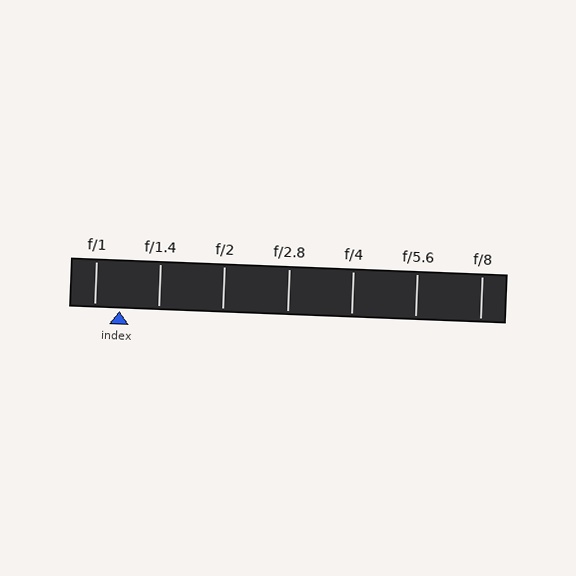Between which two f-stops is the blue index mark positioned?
The index mark is between f/1 and f/1.4.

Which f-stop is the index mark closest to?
The index mark is closest to f/1.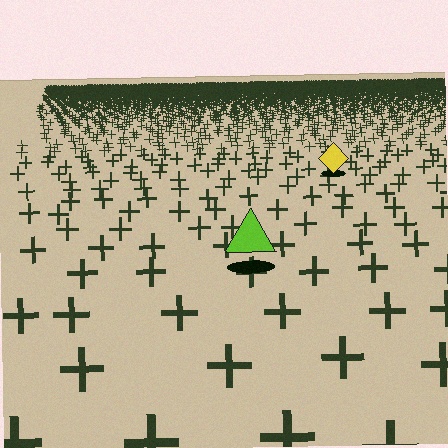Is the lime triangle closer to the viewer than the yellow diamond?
Yes. The lime triangle is closer — you can tell from the texture gradient: the ground texture is coarser near it.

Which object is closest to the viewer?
The lime triangle is closest. The texture marks near it are larger and more spread out.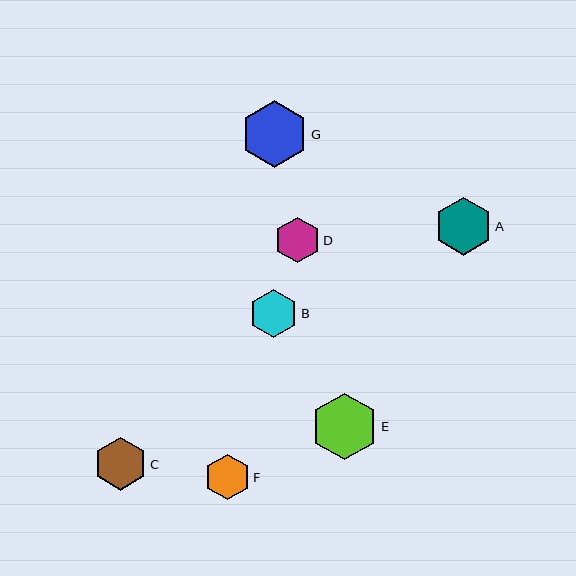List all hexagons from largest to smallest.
From largest to smallest: G, E, A, C, B, F, D.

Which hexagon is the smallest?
Hexagon D is the smallest with a size of approximately 45 pixels.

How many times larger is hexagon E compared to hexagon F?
Hexagon E is approximately 1.5 times the size of hexagon F.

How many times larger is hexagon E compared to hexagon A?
Hexagon E is approximately 1.1 times the size of hexagon A.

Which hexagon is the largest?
Hexagon G is the largest with a size of approximately 68 pixels.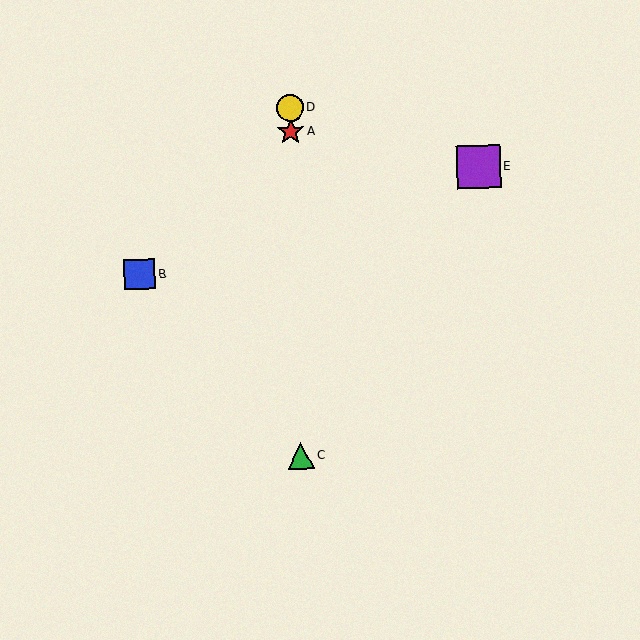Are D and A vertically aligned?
Yes, both are at x≈290.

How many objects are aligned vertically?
3 objects (A, C, D) are aligned vertically.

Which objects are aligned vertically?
Objects A, C, D are aligned vertically.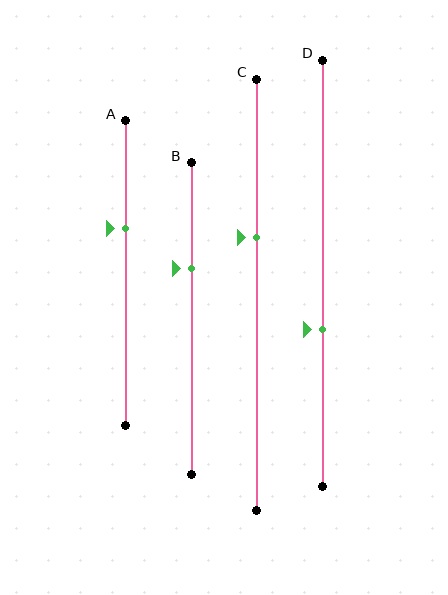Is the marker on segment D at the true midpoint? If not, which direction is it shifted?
No, the marker on segment D is shifted downward by about 13% of the segment length.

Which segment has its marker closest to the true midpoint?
Segment D has its marker closest to the true midpoint.